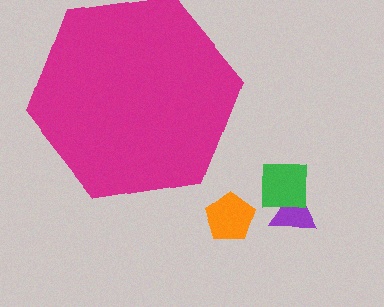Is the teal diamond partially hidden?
Yes, the teal diamond is partially hidden behind the magenta hexagon.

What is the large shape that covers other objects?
A magenta hexagon.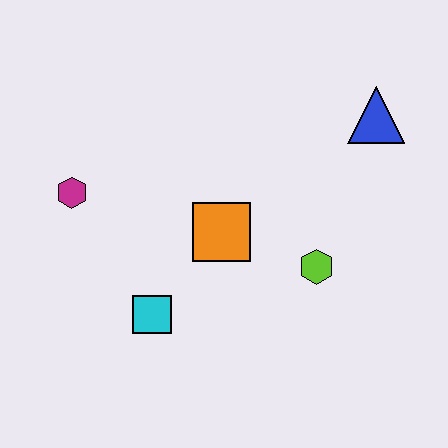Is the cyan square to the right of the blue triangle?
No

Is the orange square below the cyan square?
No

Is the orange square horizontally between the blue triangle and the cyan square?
Yes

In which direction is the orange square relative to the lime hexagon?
The orange square is to the left of the lime hexagon.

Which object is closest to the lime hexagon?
The orange square is closest to the lime hexagon.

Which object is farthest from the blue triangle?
The magenta hexagon is farthest from the blue triangle.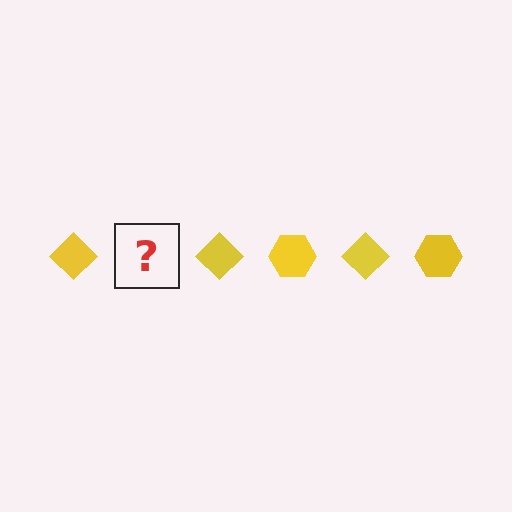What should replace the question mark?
The question mark should be replaced with a yellow hexagon.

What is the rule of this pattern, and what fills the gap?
The rule is that the pattern cycles through diamond, hexagon shapes in yellow. The gap should be filled with a yellow hexagon.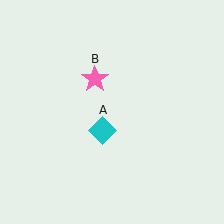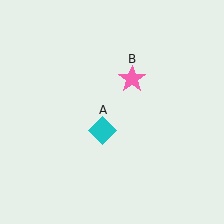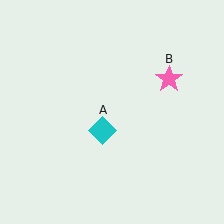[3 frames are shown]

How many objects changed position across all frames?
1 object changed position: pink star (object B).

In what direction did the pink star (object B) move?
The pink star (object B) moved right.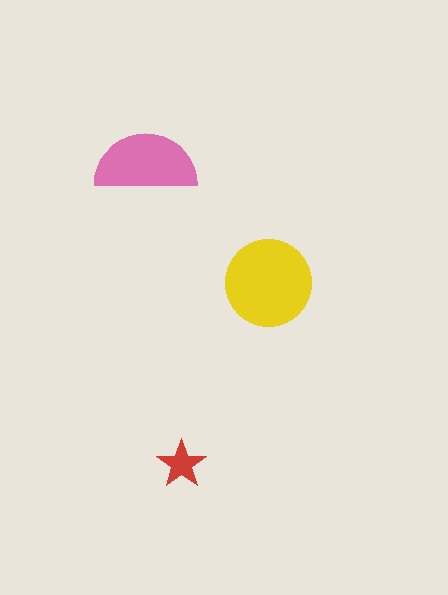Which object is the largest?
The yellow circle.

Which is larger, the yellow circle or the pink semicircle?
The yellow circle.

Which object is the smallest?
The red star.